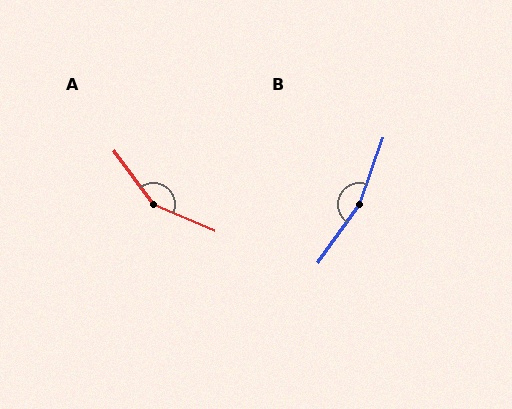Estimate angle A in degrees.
Approximately 149 degrees.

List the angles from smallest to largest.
A (149°), B (164°).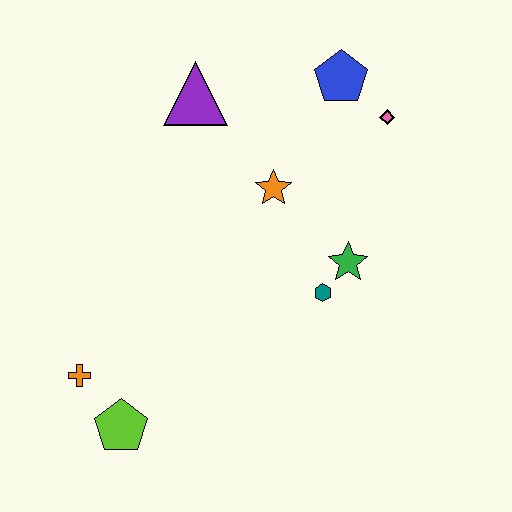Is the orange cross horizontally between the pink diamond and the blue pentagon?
No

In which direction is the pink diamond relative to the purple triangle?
The pink diamond is to the right of the purple triangle.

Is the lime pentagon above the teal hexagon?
No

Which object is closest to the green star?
The teal hexagon is closest to the green star.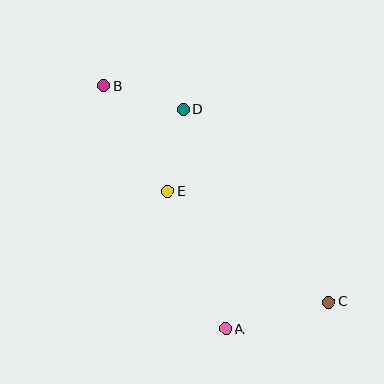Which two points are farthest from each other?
Points B and C are farthest from each other.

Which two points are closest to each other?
Points B and D are closest to each other.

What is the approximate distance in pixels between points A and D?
The distance between A and D is approximately 223 pixels.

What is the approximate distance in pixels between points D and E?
The distance between D and E is approximately 83 pixels.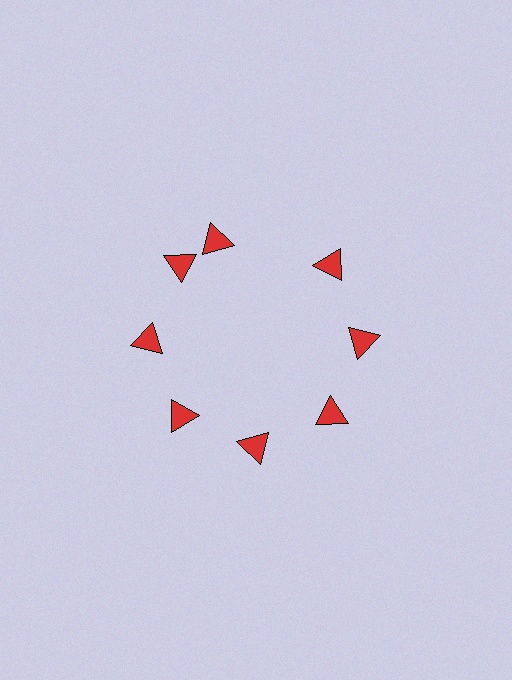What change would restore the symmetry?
The symmetry would be restored by rotating it back into even spacing with its neighbors so that all 8 triangles sit at equal angles and equal distance from the center.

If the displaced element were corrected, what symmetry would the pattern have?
It would have 8-fold rotational symmetry — the pattern would map onto itself every 45 degrees.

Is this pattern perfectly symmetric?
No. The 8 red triangles are arranged in a ring, but one element near the 12 o'clock position is rotated out of alignment along the ring, breaking the 8-fold rotational symmetry.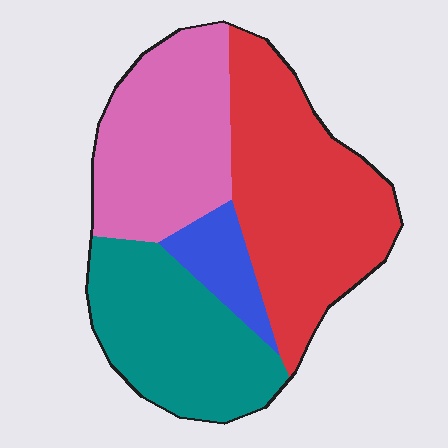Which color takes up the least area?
Blue, at roughly 10%.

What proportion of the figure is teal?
Teal takes up about one quarter (1/4) of the figure.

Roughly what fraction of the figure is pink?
Pink takes up about one quarter (1/4) of the figure.